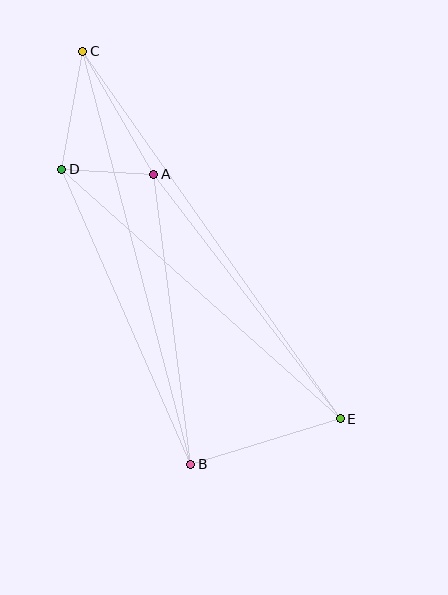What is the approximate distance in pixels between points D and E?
The distance between D and E is approximately 374 pixels.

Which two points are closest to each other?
Points A and D are closest to each other.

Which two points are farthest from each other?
Points C and E are farthest from each other.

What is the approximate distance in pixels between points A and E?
The distance between A and E is approximately 307 pixels.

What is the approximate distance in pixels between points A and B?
The distance between A and B is approximately 293 pixels.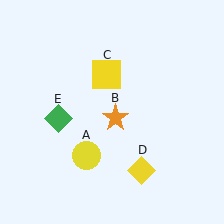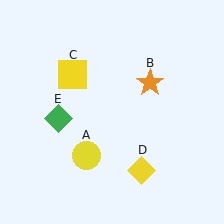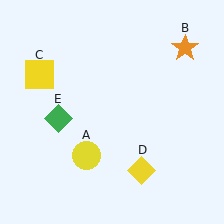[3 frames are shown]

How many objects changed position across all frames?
2 objects changed position: orange star (object B), yellow square (object C).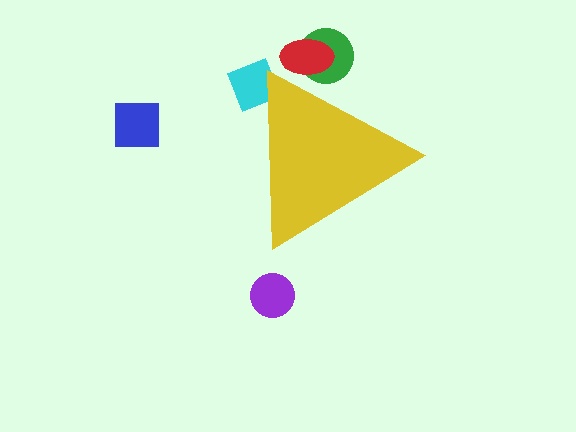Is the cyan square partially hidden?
Yes, the cyan square is partially hidden behind the yellow triangle.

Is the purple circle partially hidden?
No, the purple circle is fully visible.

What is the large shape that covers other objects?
A yellow triangle.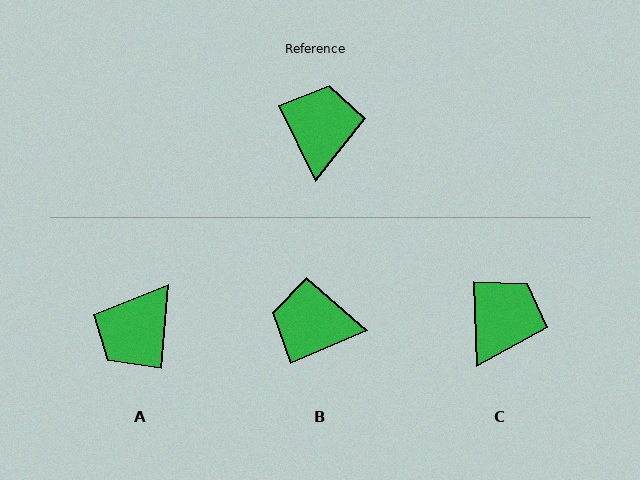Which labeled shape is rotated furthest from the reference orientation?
A, about 150 degrees away.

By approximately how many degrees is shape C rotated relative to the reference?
Approximately 23 degrees clockwise.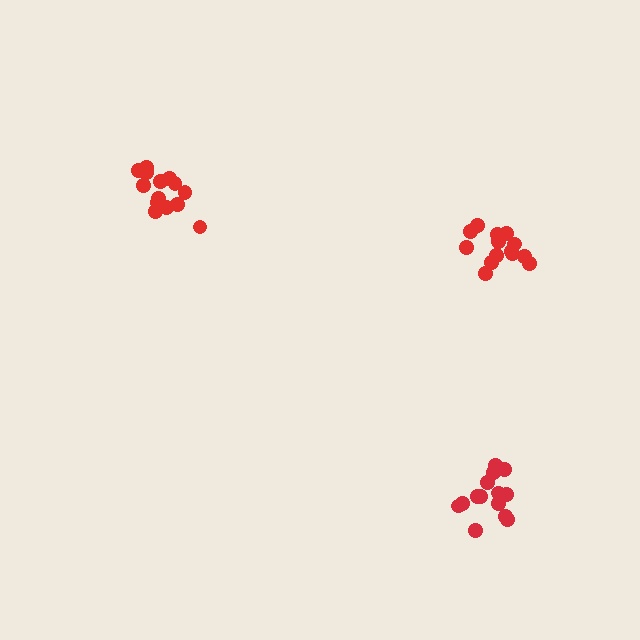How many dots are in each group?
Group 1: 14 dots, Group 2: 14 dots, Group 3: 14 dots (42 total).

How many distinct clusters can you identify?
There are 3 distinct clusters.